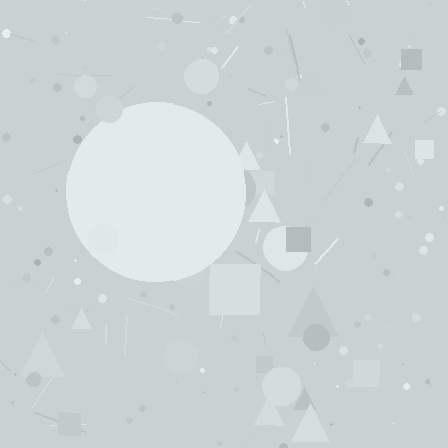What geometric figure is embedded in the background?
A circle is embedded in the background.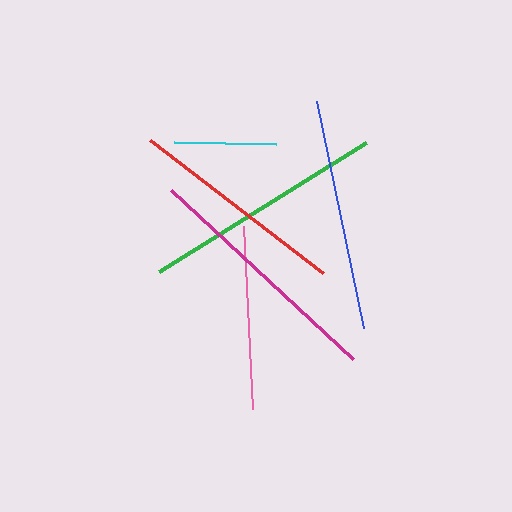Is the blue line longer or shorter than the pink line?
The blue line is longer than the pink line.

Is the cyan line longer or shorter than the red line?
The red line is longer than the cyan line.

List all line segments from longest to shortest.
From longest to shortest: magenta, green, blue, red, pink, cyan.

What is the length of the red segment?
The red segment is approximately 219 pixels long.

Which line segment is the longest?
The magenta line is the longest at approximately 249 pixels.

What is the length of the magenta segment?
The magenta segment is approximately 249 pixels long.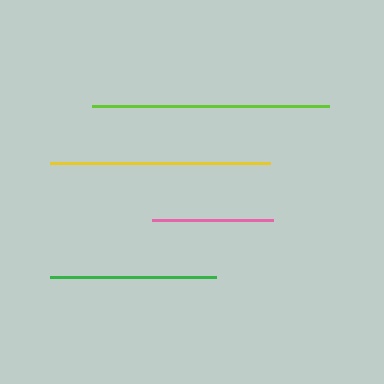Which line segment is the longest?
The lime line is the longest at approximately 237 pixels.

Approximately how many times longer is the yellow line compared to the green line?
The yellow line is approximately 1.3 times the length of the green line.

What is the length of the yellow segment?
The yellow segment is approximately 220 pixels long.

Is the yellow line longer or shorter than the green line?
The yellow line is longer than the green line.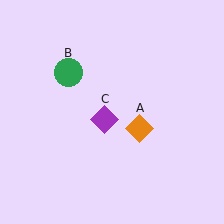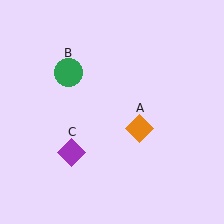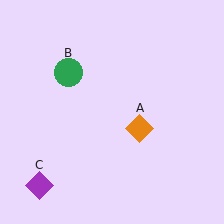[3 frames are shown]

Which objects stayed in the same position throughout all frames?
Orange diamond (object A) and green circle (object B) remained stationary.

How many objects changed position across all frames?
1 object changed position: purple diamond (object C).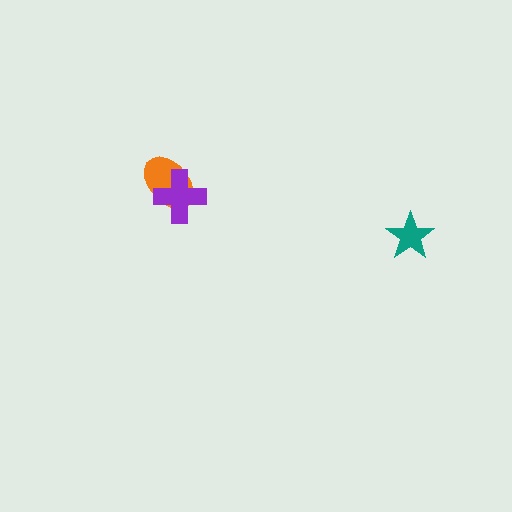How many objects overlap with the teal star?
0 objects overlap with the teal star.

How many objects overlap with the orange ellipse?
1 object overlaps with the orange ellipse.